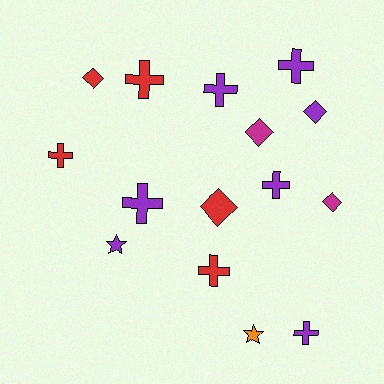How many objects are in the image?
There are 15 objects.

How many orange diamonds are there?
There are no orange diamonds.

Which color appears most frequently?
Purple, with 7 objects.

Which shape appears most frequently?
Cross, with 8 objects.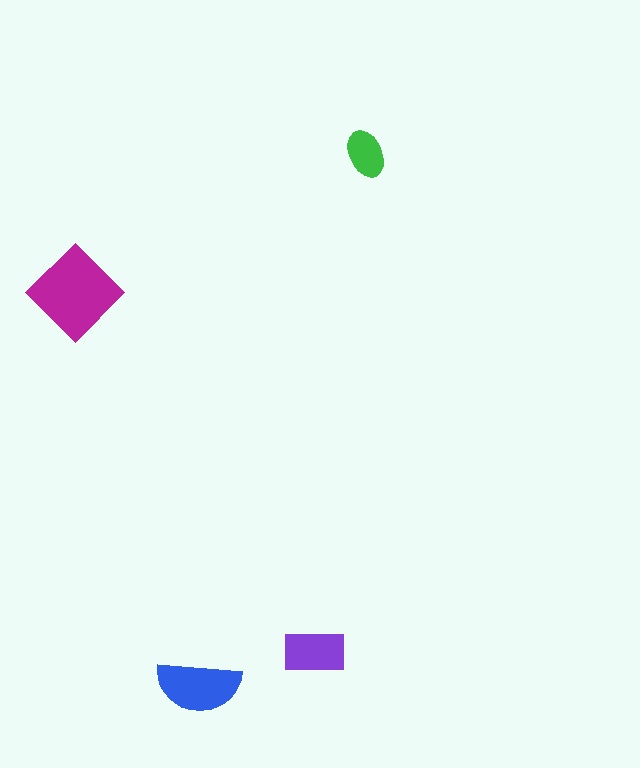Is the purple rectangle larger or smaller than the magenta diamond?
Smaller.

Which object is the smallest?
The green ellipse.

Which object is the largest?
The magenta diamond.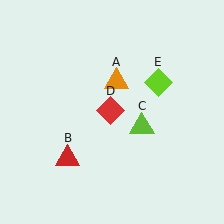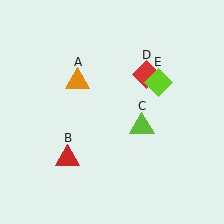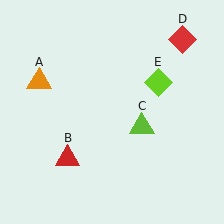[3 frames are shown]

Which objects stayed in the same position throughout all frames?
Red triangle (object B) and lime triangle (object C) and lime diamond (object E) remained stationary.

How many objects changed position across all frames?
2 objects changed position: orange triangle (object A), red diamond (object D).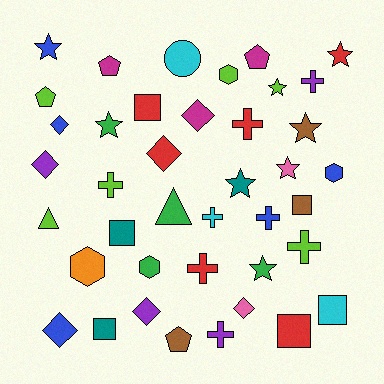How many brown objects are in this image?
There are 3 brown objects.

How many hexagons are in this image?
There are 4 hexagons.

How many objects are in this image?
There are 40 objects.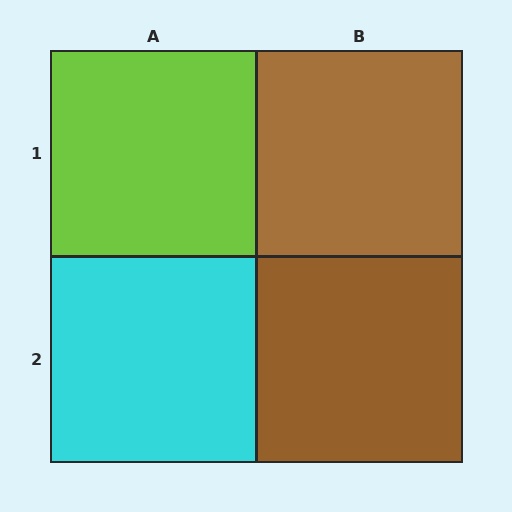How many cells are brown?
2 cells are brown.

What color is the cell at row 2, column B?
Brown.